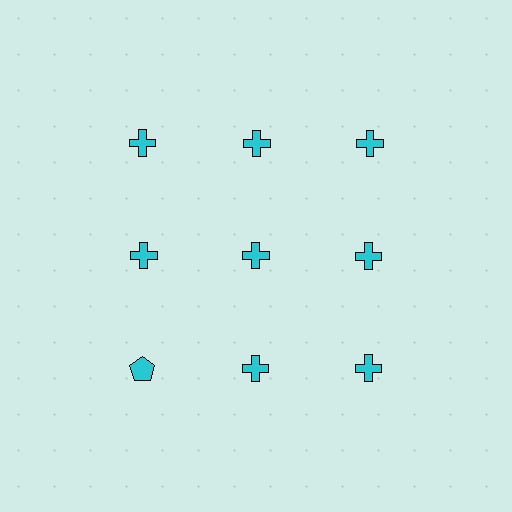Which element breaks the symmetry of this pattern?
The cyan pentagon in the third row, leftmost column breaks the symmetry. All other shapes are cyan crosses.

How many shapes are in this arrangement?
There are 9 shapes arranged in a grid pattern.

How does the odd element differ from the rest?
It has a different shape: pentagon instead of cross.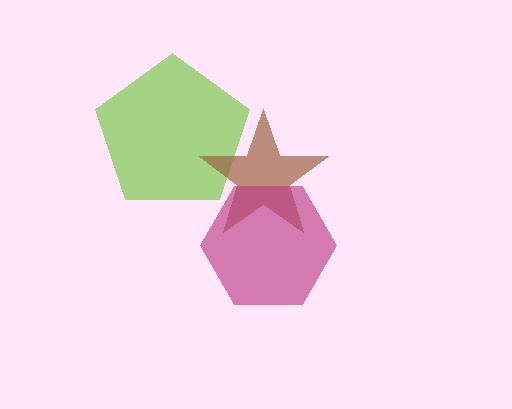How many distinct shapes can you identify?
There are 3 distinct shapes: a lime pentagon, a brown star, a magenta hexagon.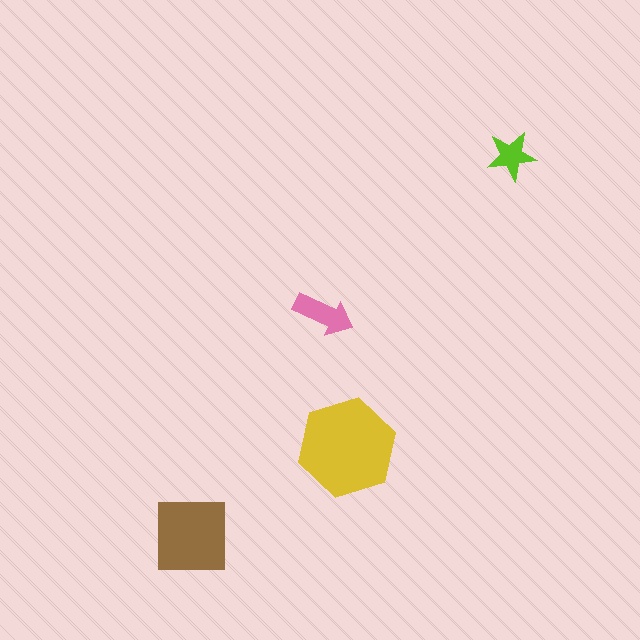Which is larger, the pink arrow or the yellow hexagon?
The yellow hexagon.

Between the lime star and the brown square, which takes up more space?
The brown square.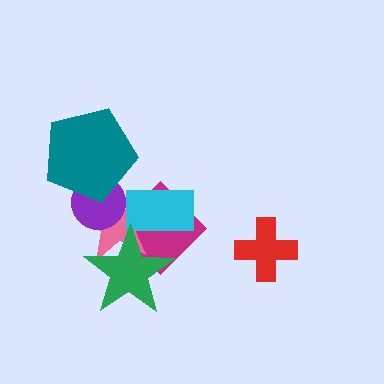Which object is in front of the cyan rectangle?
The green star is in front of the cyan rectangle.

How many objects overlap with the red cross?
0 objects overlap with the red cross.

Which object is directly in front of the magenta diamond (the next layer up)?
The pink star is directly in front of the magenta diamond.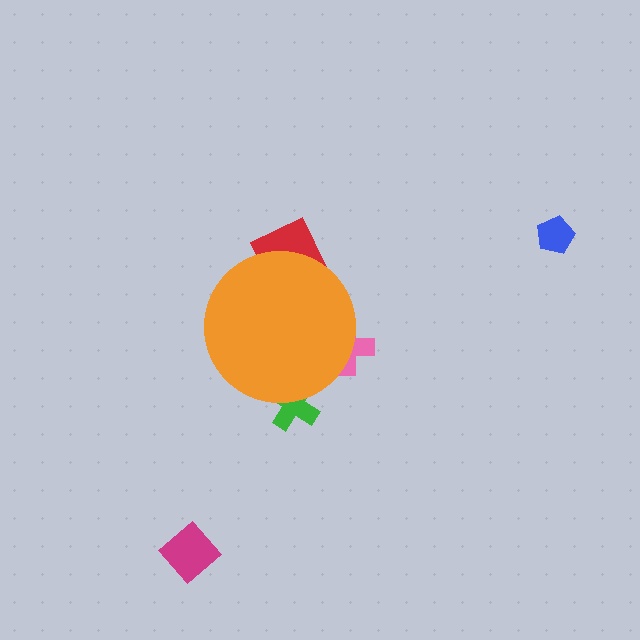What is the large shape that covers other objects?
An orange circle.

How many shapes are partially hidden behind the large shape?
3 shapes are partially hidden.